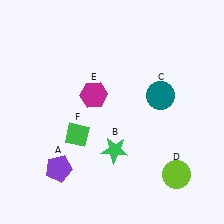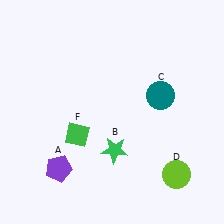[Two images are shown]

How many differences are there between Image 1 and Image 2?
There is 1 difference between the two images.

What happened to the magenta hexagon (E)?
The magenta hexagon (E) was removed in Image 2. It was in the top-left area of Image 1.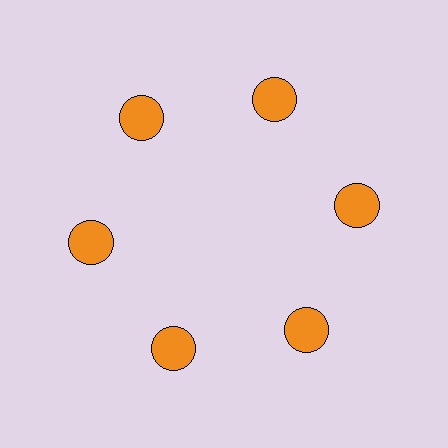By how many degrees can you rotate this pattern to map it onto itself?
The pattern maps onto itself every 60 degrees of rotation.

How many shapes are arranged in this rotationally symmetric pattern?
There are 6 shapes, arranged in 6 groups of 1.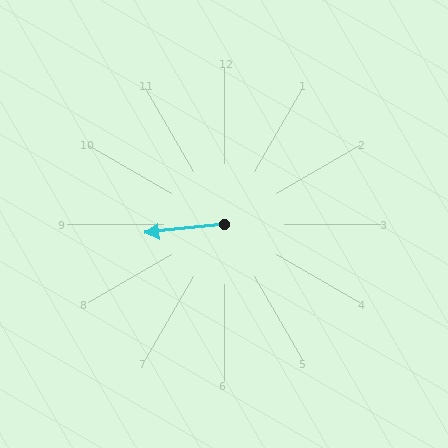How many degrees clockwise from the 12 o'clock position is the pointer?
Approximately 264 degrees.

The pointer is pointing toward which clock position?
Roughly 9 o'clock.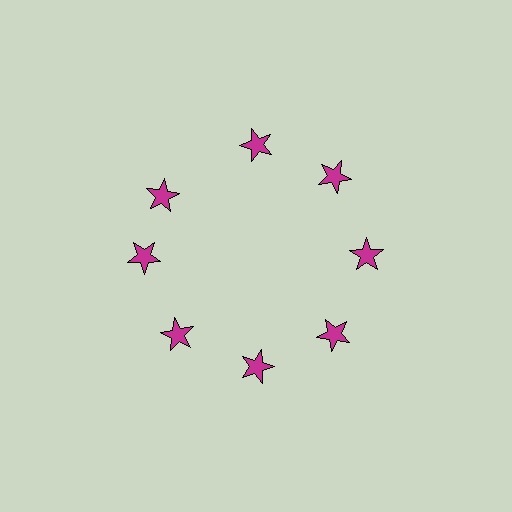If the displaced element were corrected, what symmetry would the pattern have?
It would have 8-fold rotational symmetry — the pattern would map onto itself every 45 degrees.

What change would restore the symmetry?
The symmetry would be restored by rotating it back into even spacing with its neighbors so that all 8 stars sit at equal angles and equal distance from the center.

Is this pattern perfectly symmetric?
No. The 8 magenta stars are arranged in a ring, but one element near the 10 o'clock position is rotated out of alignment along the ring, breaking the 8-fold rotational symmetry.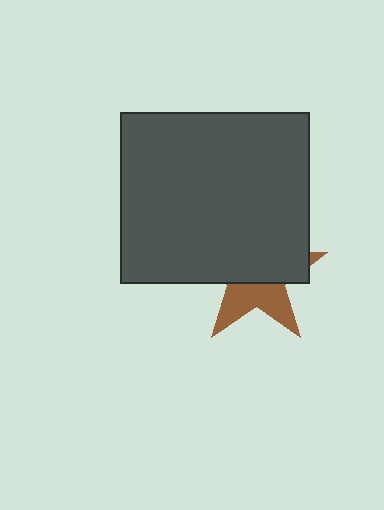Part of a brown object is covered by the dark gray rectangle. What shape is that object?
It is a star.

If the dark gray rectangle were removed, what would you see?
You would see the complete brown star.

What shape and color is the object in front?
The object in front is a dark gray rectangle.